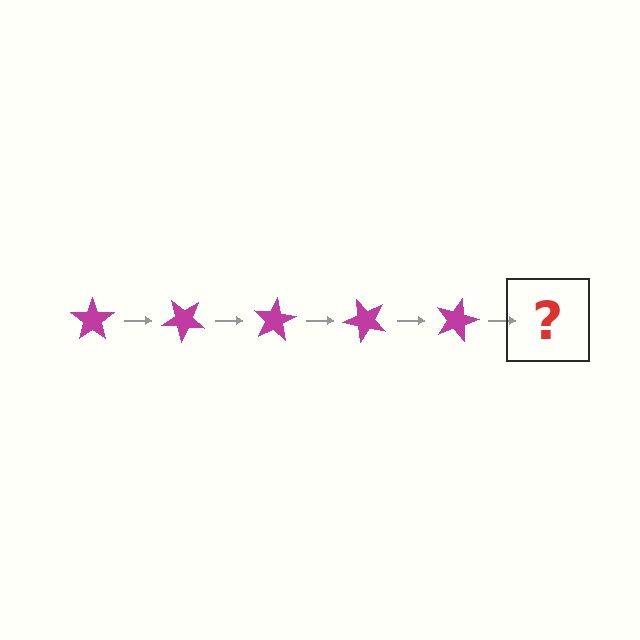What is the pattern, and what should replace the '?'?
The pattern is that the star rotates 40 degrees each step. The '?' should be a magenta star rotated 200 degrees.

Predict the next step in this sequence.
The next step is a magenta star rotated 200 degrees.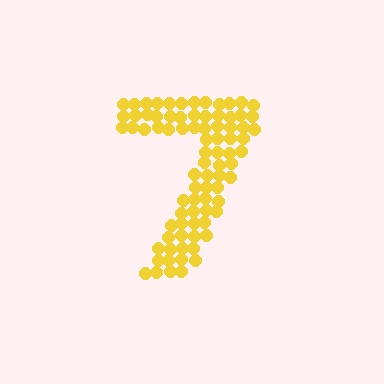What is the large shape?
The large shape is the digit 7.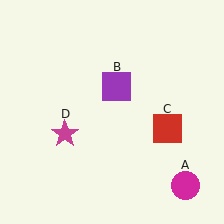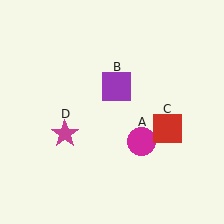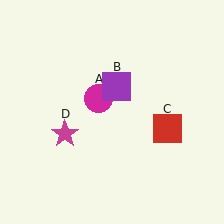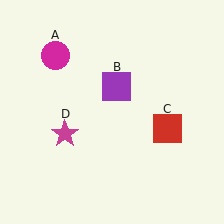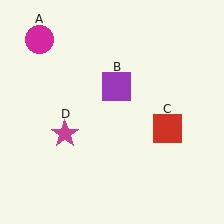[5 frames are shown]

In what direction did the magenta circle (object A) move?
The magenta circle (object A) moved up and to the left.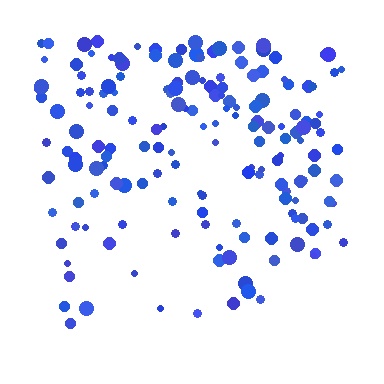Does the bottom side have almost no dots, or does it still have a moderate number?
Still a moderate number, just noticeably fewer than the top.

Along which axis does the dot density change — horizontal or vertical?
Vertical.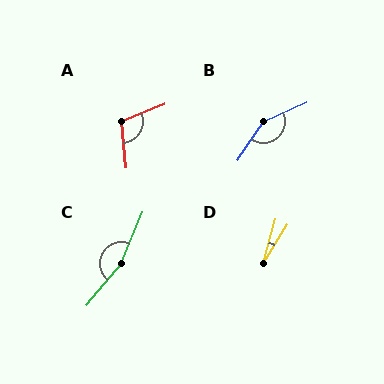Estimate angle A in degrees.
Approximately 107 degrees.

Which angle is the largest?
C, at approximately 163 degrees.